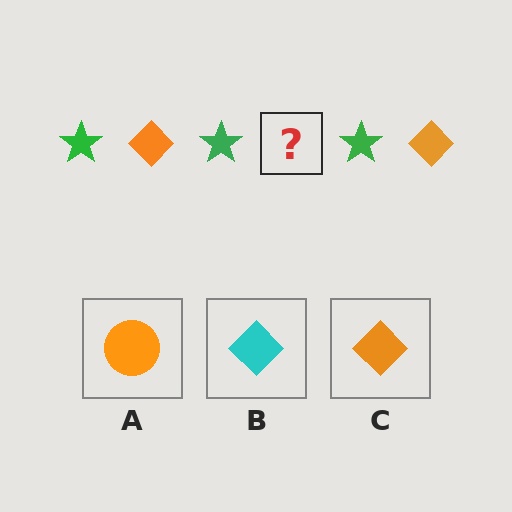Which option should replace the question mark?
Option C.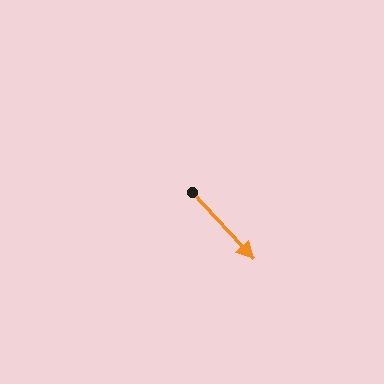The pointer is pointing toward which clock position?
Roughly 5 o'clock.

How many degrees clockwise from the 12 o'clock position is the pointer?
Approximately 137 degrees.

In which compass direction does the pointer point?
Southeast.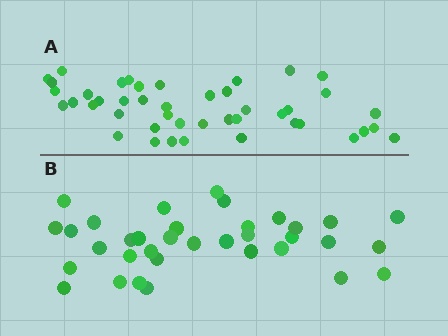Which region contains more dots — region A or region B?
Region A (the top region) has more dots.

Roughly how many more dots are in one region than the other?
Region A has roughly 8 or so more dots than region B.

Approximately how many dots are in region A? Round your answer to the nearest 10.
About 40 dots. (The exact count is 44, which rounds to 40.)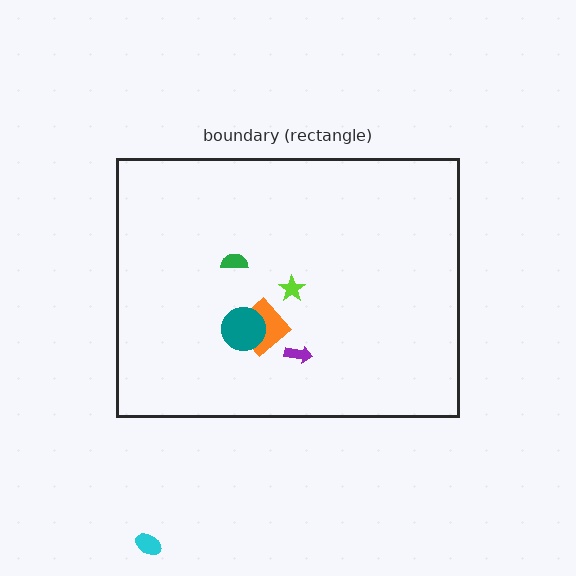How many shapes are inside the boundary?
5 inside, 1 outside.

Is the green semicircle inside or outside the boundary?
Inside.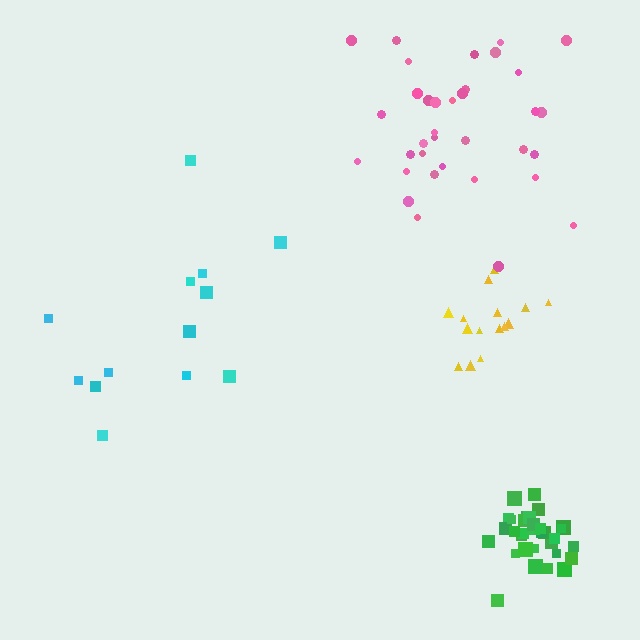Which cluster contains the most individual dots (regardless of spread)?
Pink (35).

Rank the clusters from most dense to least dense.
green, yellow, pink, cyan.